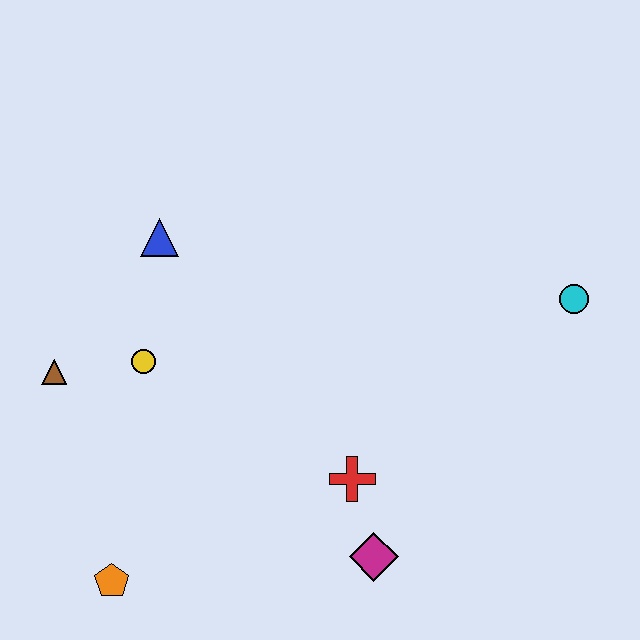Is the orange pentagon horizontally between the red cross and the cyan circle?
No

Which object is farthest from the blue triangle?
The cyan circle is farthest from the blue triangle.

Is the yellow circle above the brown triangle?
Yes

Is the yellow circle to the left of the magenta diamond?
Yes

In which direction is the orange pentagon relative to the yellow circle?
The orange pentagon is below the yellow circle.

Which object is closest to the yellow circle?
The brown triangle is closest to the yellow circle.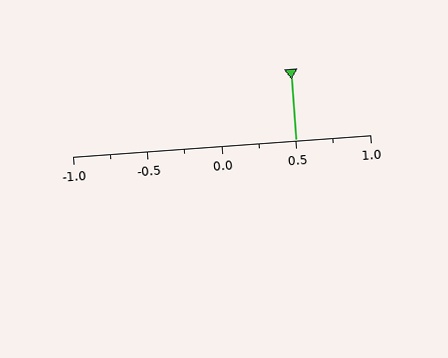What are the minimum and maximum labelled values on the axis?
The axis runs from -1.0 to 1.0.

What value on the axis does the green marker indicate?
The marker indicates approximately 0.5.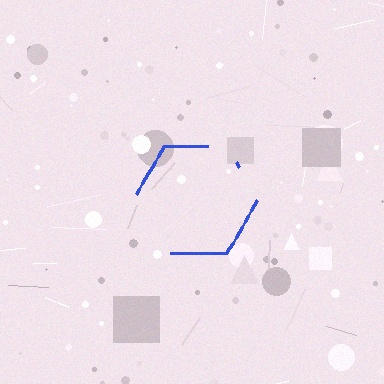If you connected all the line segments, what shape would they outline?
They would outline a hexagon.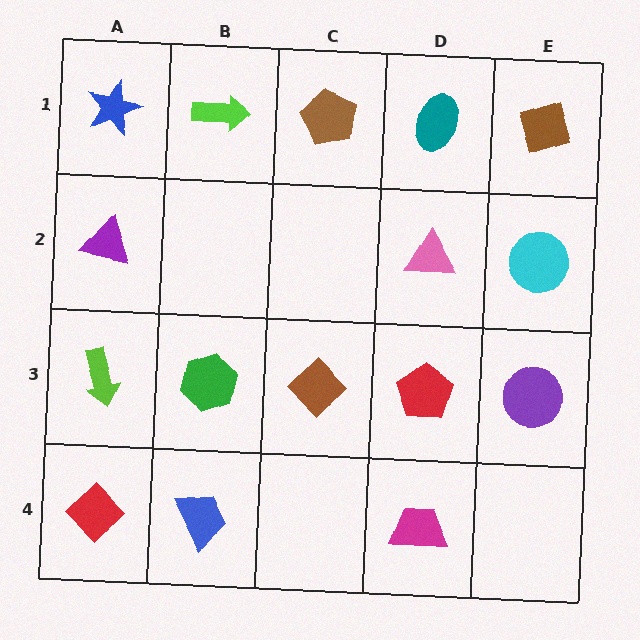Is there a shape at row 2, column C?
No, that cell is empty.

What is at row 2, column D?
A pink triangle.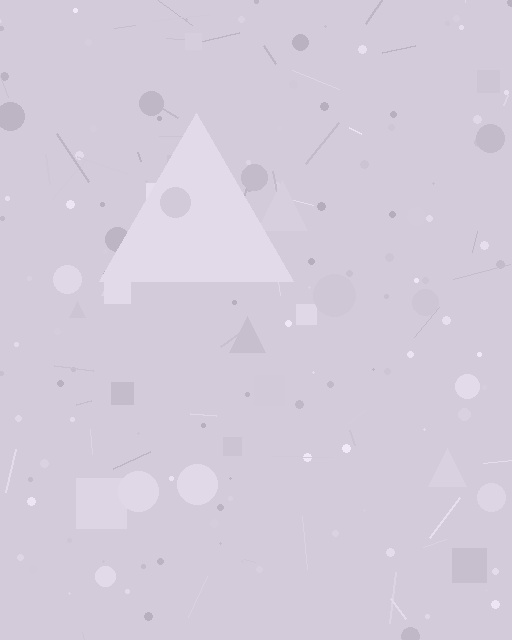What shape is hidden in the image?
A triangle is hidden in the image.